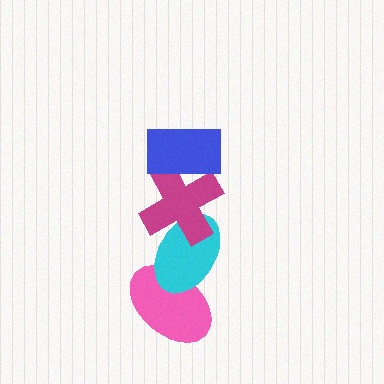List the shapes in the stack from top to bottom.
From top to bottom: the blue rectangle, the magenta cross, the cyan ellipse, the pink ellipse.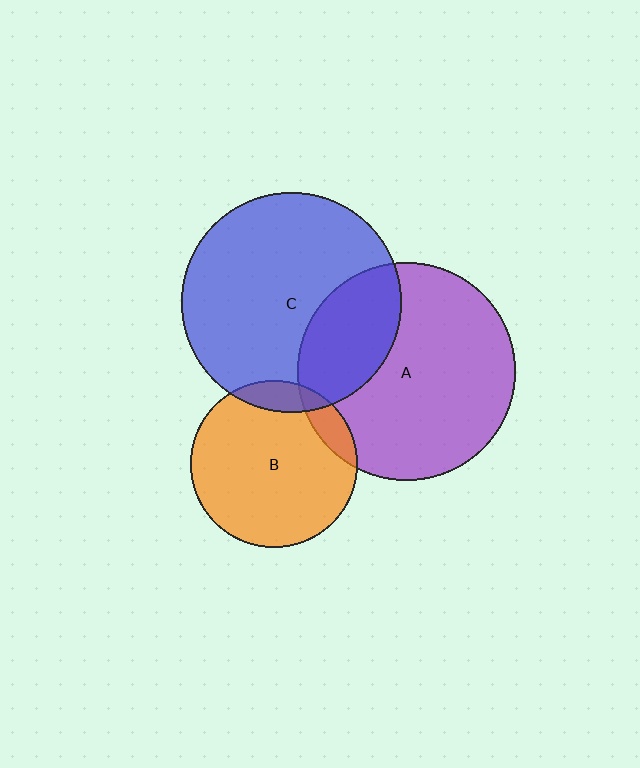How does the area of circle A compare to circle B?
Approximately 1.7 times.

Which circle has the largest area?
Circle C (blue).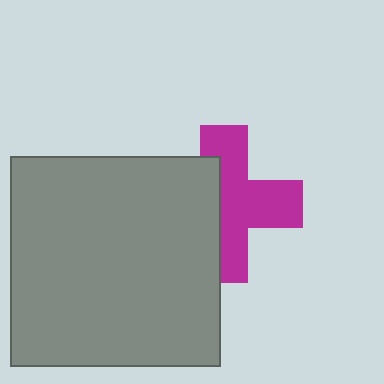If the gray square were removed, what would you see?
You would see the complete magenta cross.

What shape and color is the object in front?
The object in front is a gray square.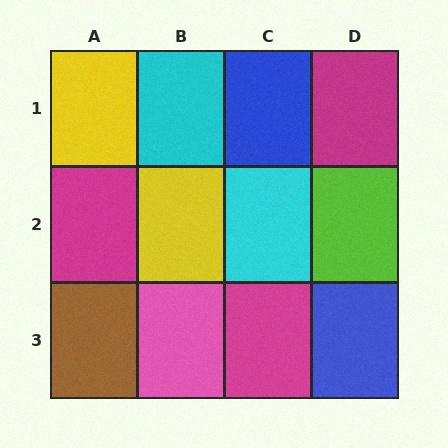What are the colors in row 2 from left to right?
Magenta, yellow, cyan, lime.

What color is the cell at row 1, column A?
Yellow.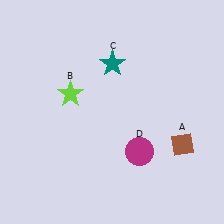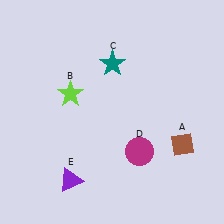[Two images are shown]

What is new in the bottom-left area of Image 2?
A purple triangle (E) was added in the bottom-left area of Image 2.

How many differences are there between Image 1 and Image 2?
There is 1 difference between the two images.